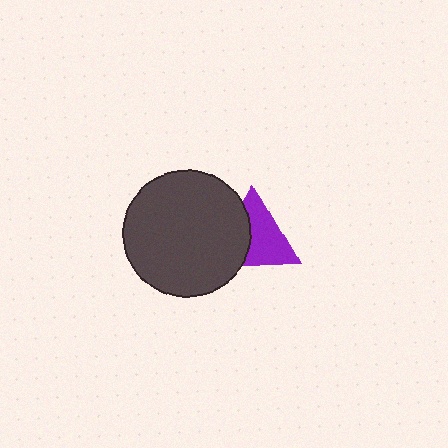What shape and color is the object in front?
The object in front is a dark gray circle.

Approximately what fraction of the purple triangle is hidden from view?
Roughly 39% of the purple triangle is hidden behind the dark gray circle.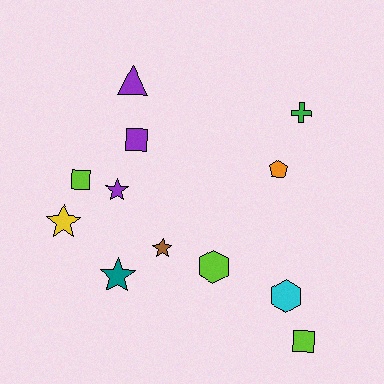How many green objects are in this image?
There is 1 green object.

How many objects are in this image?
There are 12 objects.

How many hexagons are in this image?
There are 2 hexagons.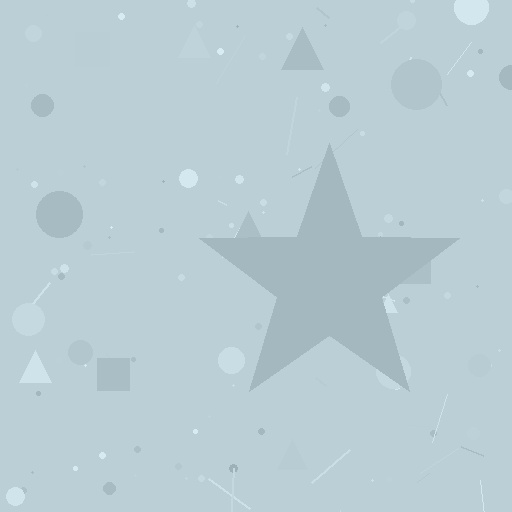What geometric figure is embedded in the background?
A star is embedded in the background.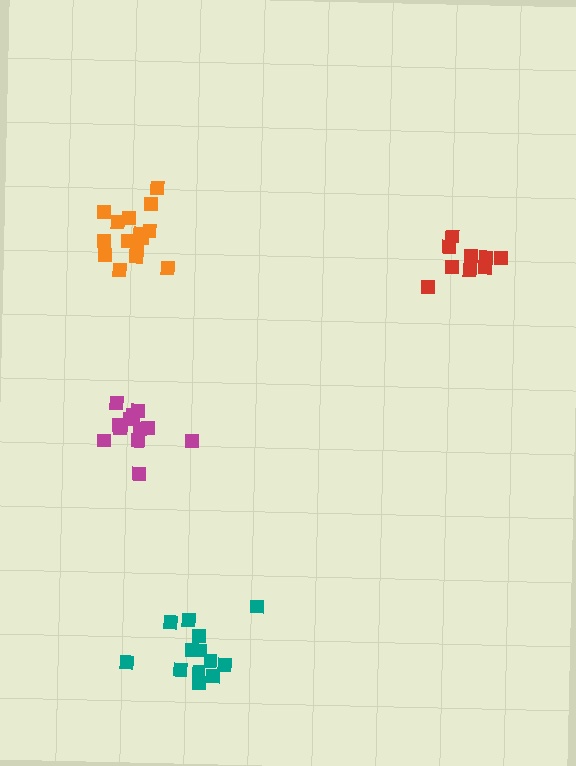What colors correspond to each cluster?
The clusters are colored: magenta, orange, teal, red.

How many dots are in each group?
Group 1: 13 dots, Group 2: 15 dots, Group 3: 13 dots, Group 4: 9 dots (50 total).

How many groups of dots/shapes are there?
There are 4 groups.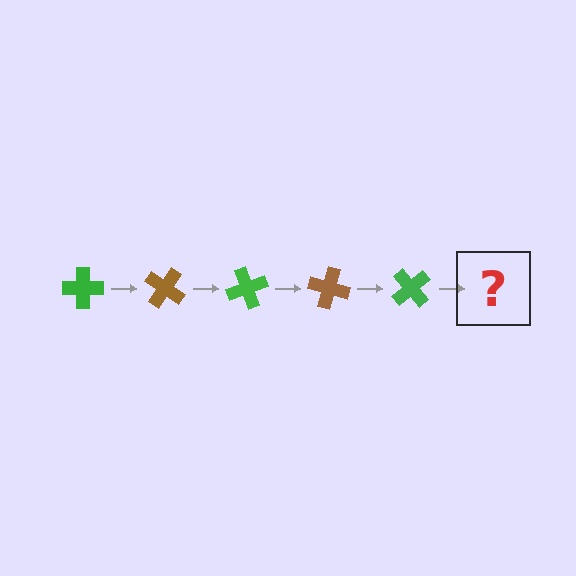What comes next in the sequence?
The next element should be a brown cross, rotated 175 degrees from the start.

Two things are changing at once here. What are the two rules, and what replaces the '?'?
The two rules are that it rotates 35 degrees each step and the color cycles through green and brown. The '?' should be a brown cross, rotated 175 degrees from the start.